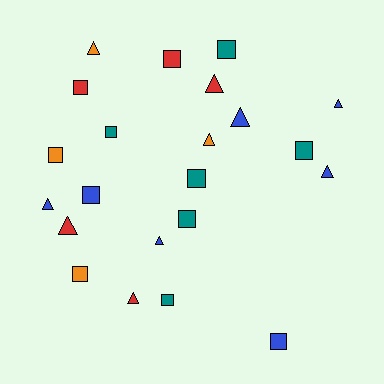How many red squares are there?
There are 2 red squares.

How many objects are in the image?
There are 22 objects.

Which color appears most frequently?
Blue, with 7 objects.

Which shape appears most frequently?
Square, with 12 objects.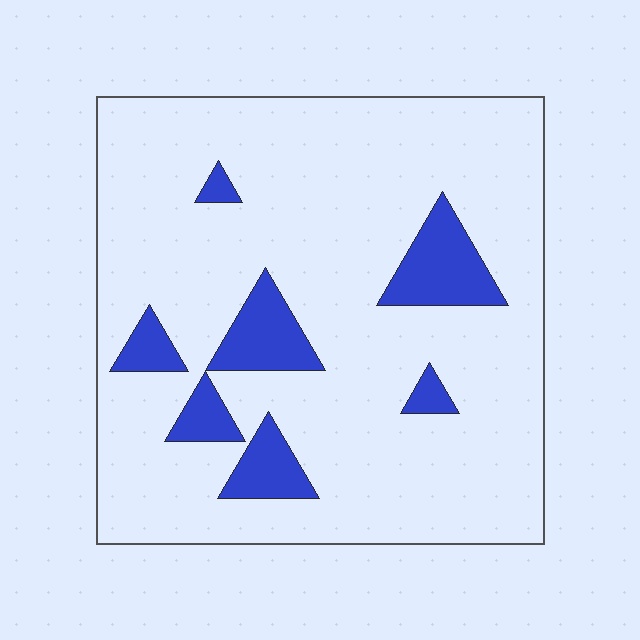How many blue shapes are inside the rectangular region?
7.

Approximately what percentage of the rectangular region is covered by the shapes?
Approximately 15%.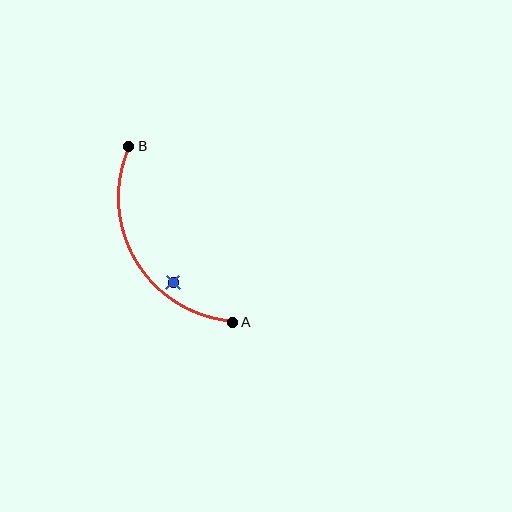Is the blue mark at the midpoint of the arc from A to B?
No — the blue mark does not lie on the arc at all. It sits slightly inside the curve.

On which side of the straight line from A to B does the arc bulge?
The arc bulges to the left of the straight line connecting A and B.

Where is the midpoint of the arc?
The arc midpoint is the point on the curve farthest from the straight line joining A and B. It sits to the left of that line.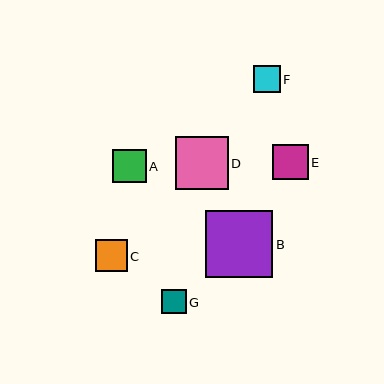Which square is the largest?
Square B is the largest with a size of approximately 67 pixels.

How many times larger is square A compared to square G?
Square A is approximately 1.4 times the size of square G.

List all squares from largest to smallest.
From largest to smallest: B, D, E, A, C, F, G.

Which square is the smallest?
Square G is the smallest with a size of approximately 25 pixels.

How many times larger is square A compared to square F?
Square A is approximately 1.2 times the size of square F.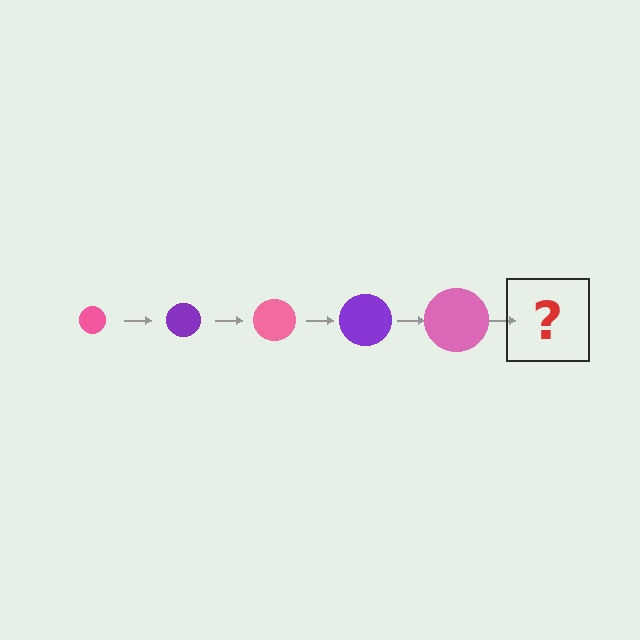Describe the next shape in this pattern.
It should be a purple circle, larger than the previous one.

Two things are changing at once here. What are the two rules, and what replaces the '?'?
The two rules are that the circle grows larger each step and the color cycles through pink and purple. The '?' should be a purple circle, larger than the previous one.